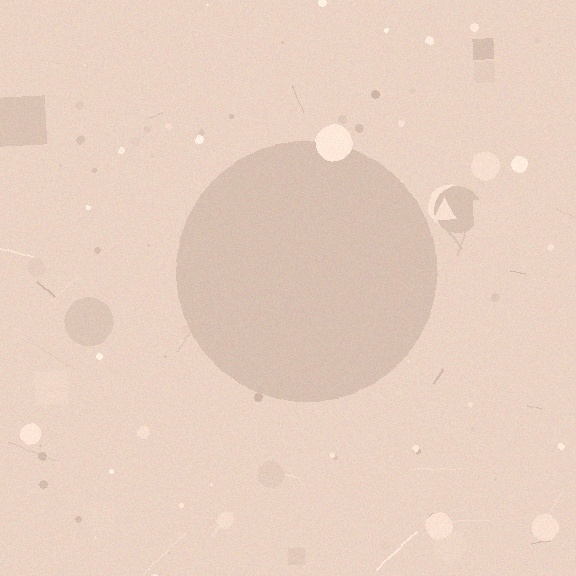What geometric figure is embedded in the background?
A circle is embedded in the background.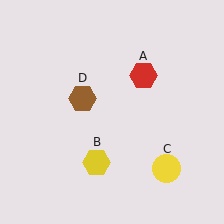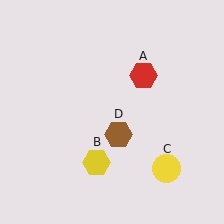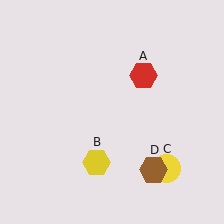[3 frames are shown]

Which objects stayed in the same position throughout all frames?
Red hexagon (object A) and yellow hexagon (object B) and yellow circle (object C) remained stationary.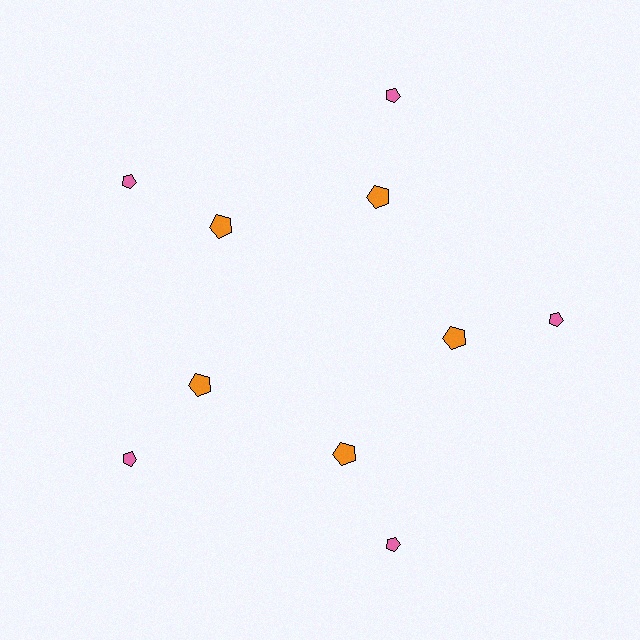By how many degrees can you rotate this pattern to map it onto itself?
The pattern maps onto itself every 72 degrees of rotation.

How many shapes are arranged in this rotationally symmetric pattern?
There are 10 shapes, arranged in 5 groups of 2.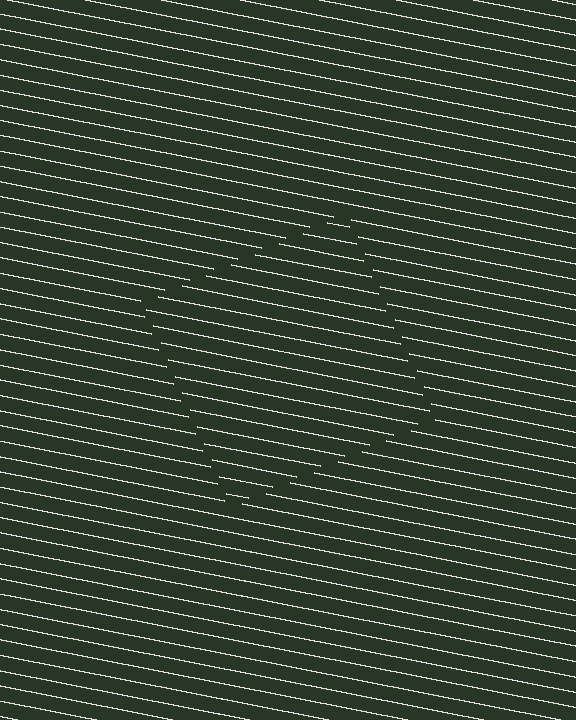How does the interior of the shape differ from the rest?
The interior of the shape contains the same grating, shifted by half a period — the contour is defined by the phase discontinuity where line-ends from the inner and outer gratings abut.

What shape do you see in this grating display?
An illusory square. The interior of the shape contains the same grating, shifted by half a period — the contour is defined by the phase discontinuity where line-ends from the inner and outer gratings abut.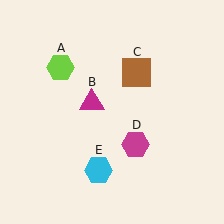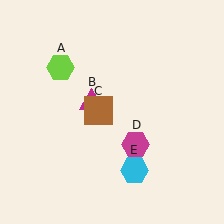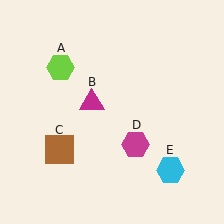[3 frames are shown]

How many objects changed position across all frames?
2 objects changed position: brown square (object C), cyan hexagon (object E).